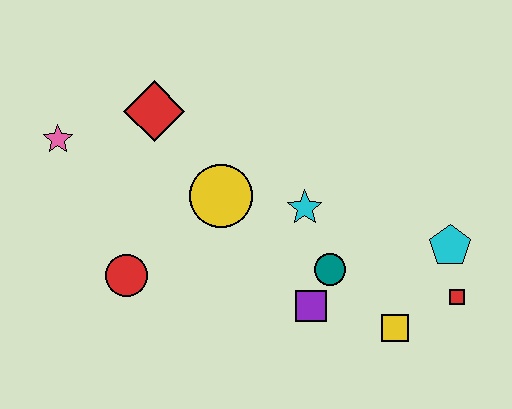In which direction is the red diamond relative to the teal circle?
The red diamond is to the left of the teal circle.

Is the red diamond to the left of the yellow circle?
Yes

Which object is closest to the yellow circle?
The cyan star is closest to the yellow circle.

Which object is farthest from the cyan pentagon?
The pink star is farthest from the cyan pentagon.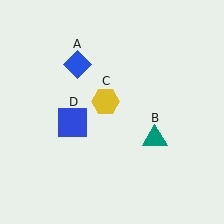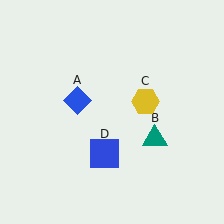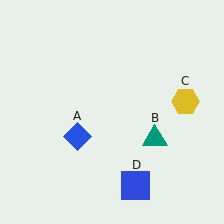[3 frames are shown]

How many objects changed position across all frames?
3 objects changed position: blue diamond (object A), yellow hexagon (object C), blue square (object D).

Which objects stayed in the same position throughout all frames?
Teal triangle (object B) remained stationary.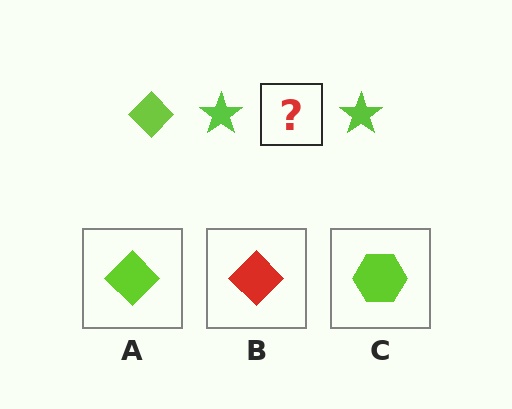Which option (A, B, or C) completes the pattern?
A.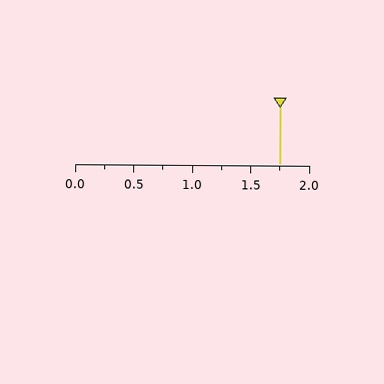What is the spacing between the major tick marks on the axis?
The major ticks are spaced 0.5 apart.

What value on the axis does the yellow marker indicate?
The marker indicates approximately 1.75.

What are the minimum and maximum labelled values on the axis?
The axis runs from 0.0 to 2.0.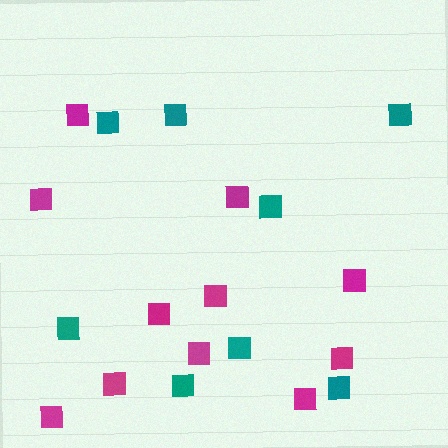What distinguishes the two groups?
There are 2 groups: one group of magenta squares (11) and one group of teal squares (8).